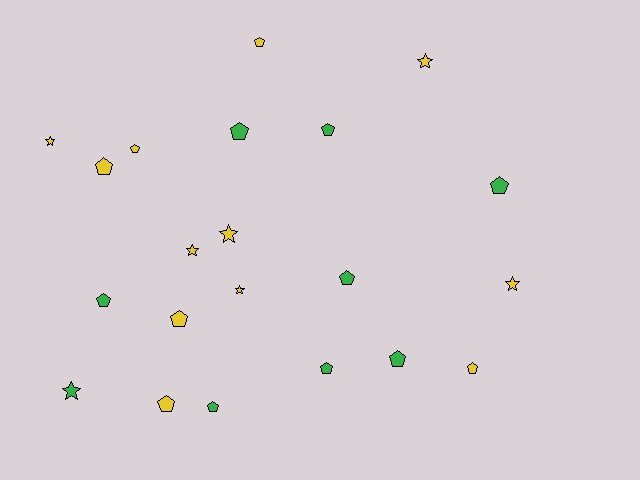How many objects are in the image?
There are 21 objects.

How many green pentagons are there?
There are 8 green pentagons.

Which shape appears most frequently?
Pentagon, with 14 objects.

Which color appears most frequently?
Yellow, with 12 objects.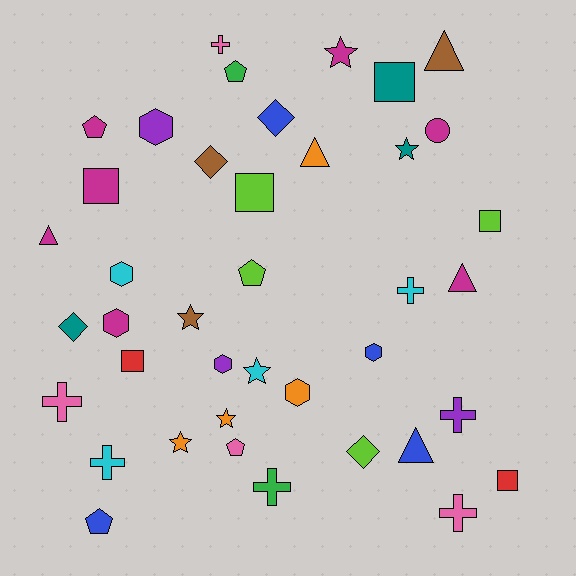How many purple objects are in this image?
There are 3 purple objects.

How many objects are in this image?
There are 40 objects.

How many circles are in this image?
There is 1 circle.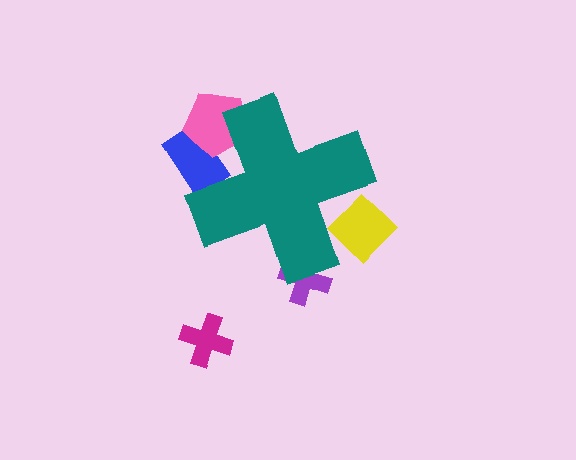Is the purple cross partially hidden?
Yes, the purple cross is partially hidden behind the teal cross.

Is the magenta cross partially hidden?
No, the magenta cross is fully visible.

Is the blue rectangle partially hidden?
Yes, the blue rectangle is partially hidden behind the teal cross.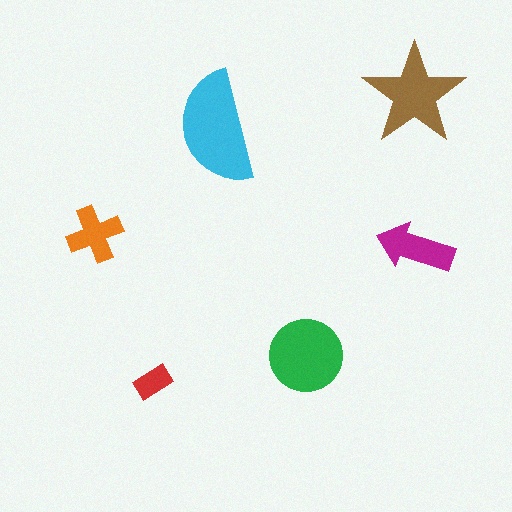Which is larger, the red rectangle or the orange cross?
The orange cross.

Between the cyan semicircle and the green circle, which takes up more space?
The cyan semicircle.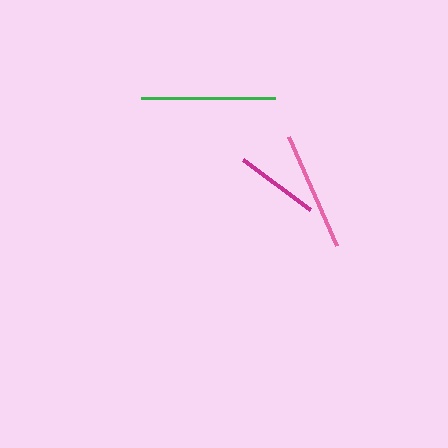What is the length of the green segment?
The green segment is approximately 134 pixels long.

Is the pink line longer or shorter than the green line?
The green line is longer than the pink line.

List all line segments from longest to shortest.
From longest to shortest: green, pink, magenta.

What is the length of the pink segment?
The pink segment is approximately 119 pixels long.